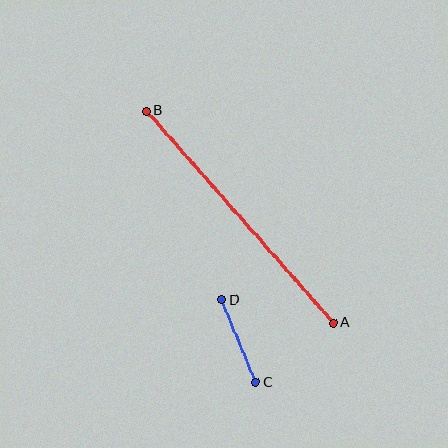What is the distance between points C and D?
The distance is approximately 89 pixels.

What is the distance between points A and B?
The distance is approximately 282 pixels.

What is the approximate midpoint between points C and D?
The midpoint is at approximately (239, 341) pixels.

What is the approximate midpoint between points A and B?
The midpoint is at approximately (240, 217) pixels.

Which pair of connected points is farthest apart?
Points A and B are farthest apart.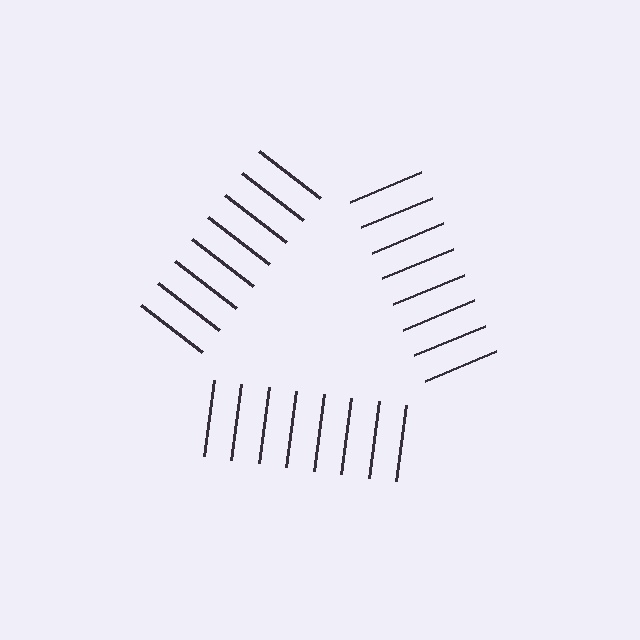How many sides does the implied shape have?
3 sides — the line-ends trace a triangle.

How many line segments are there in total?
24 — 8 along each of the 3 edges.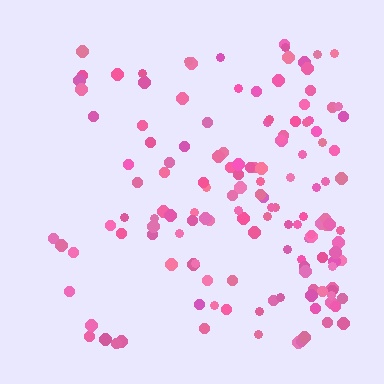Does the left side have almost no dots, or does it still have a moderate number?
Still a moderate number, just noticeably fewer than the right.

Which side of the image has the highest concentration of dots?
The right.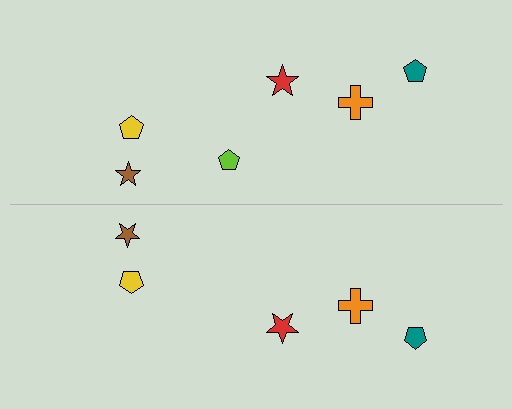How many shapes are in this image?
There are 11 shapes in this image.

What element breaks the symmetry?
A lime pentagon is missing from the bottom side.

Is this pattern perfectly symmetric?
No, the pattern is not perfectly symmetric. A lime pentagon is missing from the bottom side.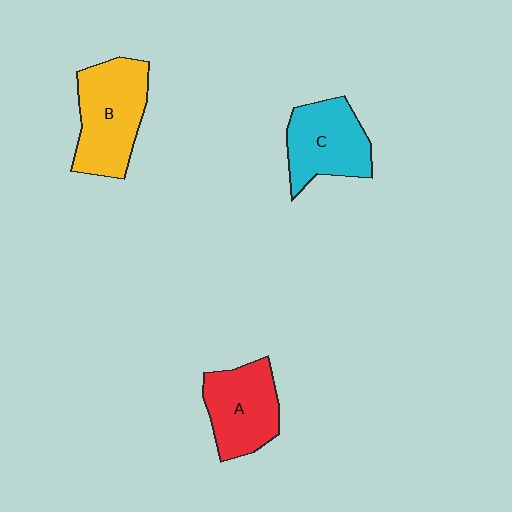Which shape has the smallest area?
Shape A (red).